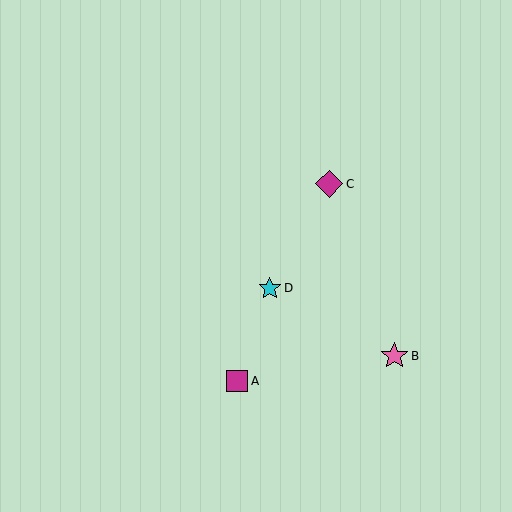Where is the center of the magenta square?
The center of the magenta square is at (237, 381).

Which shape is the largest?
The magenta diamond (labeled C) is the largest.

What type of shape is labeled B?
Shape B is a pink star.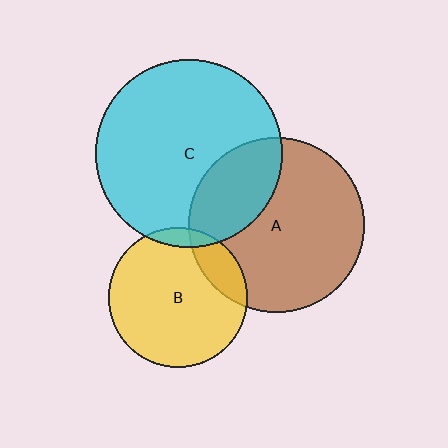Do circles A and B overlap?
Yes.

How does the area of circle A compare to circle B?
Approximately 1.6 times.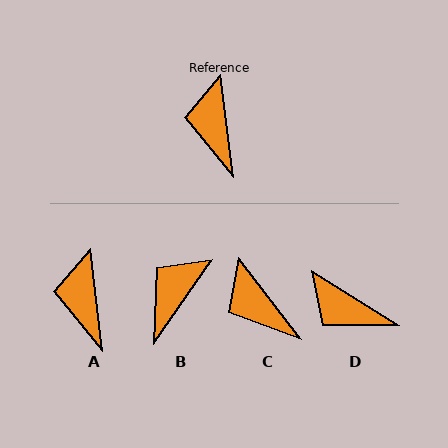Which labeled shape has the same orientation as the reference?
A.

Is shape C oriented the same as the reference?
No, it is off by about 30 degrees.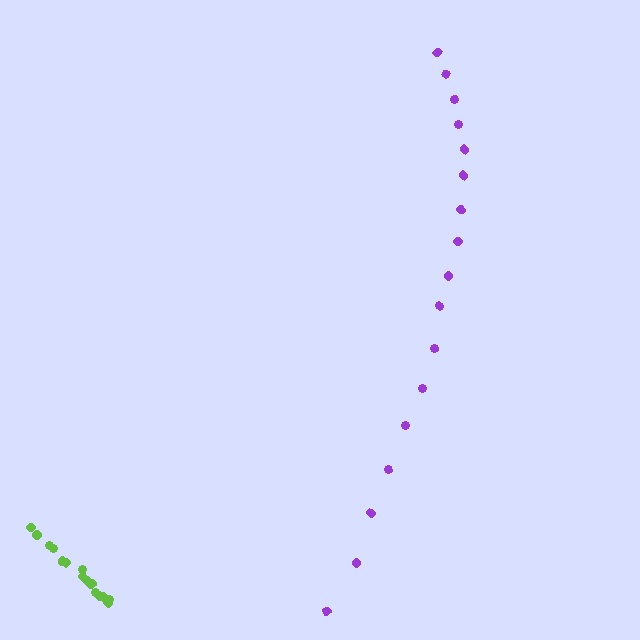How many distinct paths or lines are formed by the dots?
There are 2 distinct paths.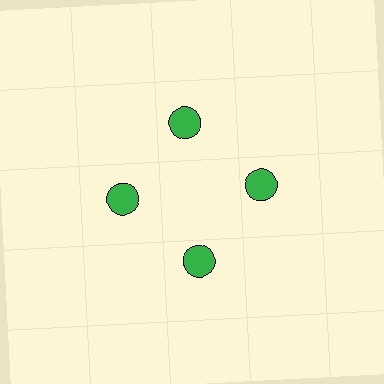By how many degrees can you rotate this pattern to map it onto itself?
The pattern maps onto itself every 90 degrees of rotation.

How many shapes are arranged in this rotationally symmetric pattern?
There are 4 shapes, arranged in 4 groups of 1.